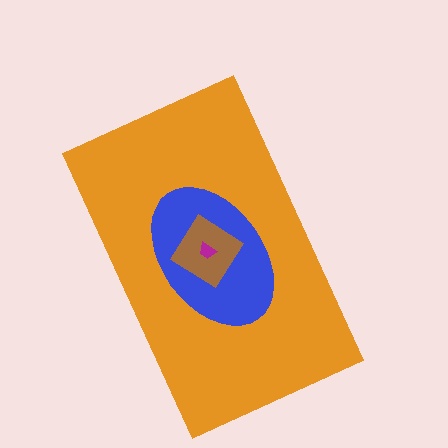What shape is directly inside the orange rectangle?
The blue ellipse.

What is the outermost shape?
The orange rectangle.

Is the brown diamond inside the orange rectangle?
Yes.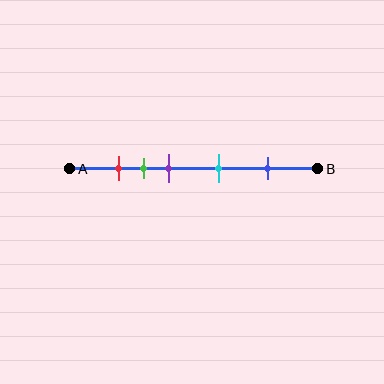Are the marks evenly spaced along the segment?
No, the marks are not evenly spaced.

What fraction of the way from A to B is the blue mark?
The blue mark is approximately 80% (0.8) of the way from A to B.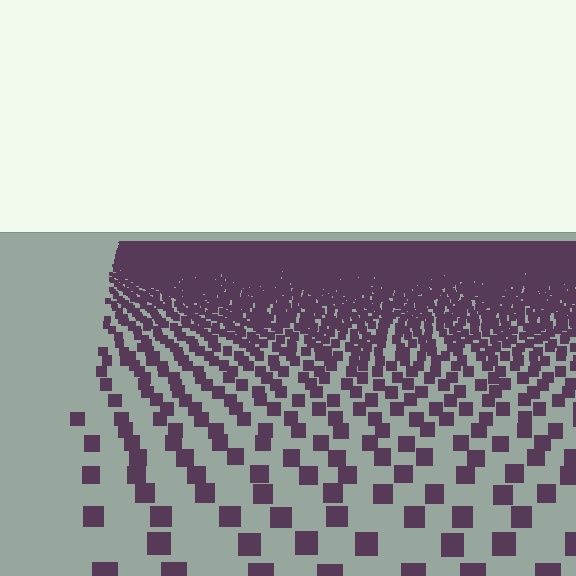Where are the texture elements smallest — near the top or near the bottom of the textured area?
Near the top.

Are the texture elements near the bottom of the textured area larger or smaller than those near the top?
Larger. Near the bottom, elements are closer to the viewer and appear at a bigger on-screen size.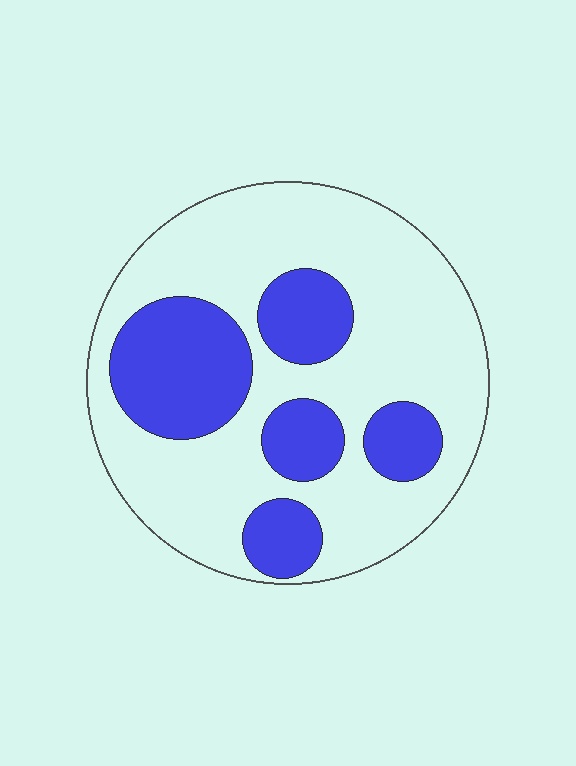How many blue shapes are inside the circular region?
5.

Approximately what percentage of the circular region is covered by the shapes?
Approximately 30%.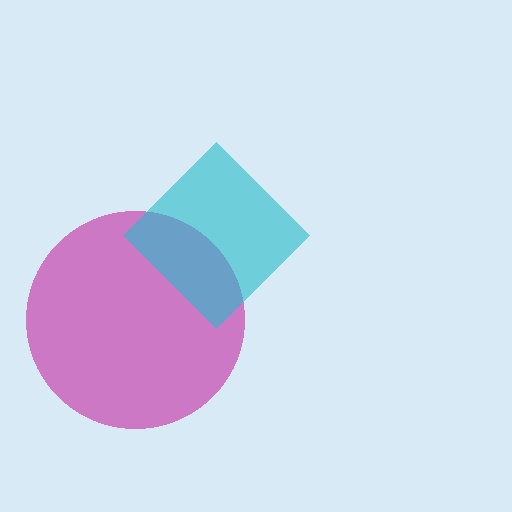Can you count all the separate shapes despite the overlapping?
Yes, there are 2 separate shapes.